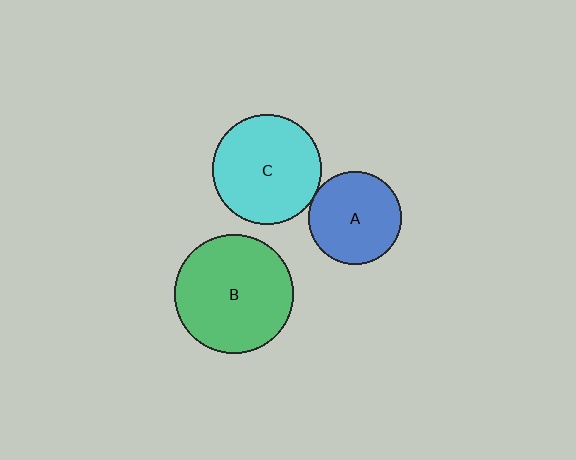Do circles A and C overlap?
Yes.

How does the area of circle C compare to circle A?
Approximately 1.4 times.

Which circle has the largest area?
Circle B (green).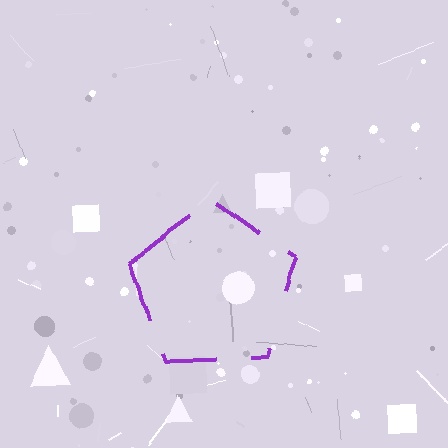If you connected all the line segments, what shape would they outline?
They would outline a pentagon.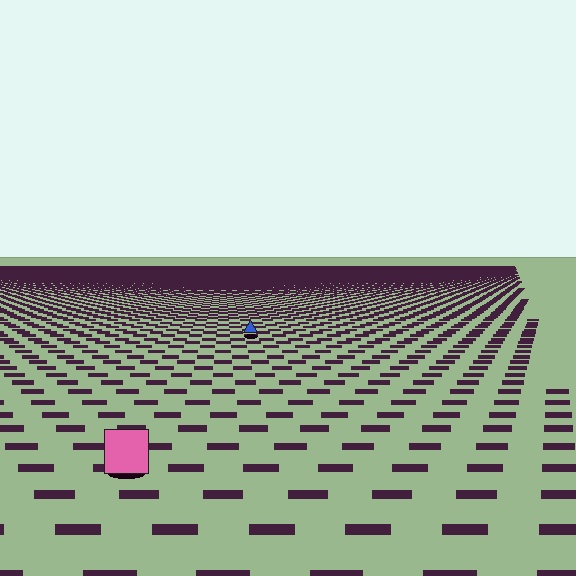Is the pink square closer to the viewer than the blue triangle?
Yes. The pink square is closer — you can tell from the texture gradient: the ground texture is coarser near it.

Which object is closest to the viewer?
The pink square is closest. The texture marks near it are larger and more spread out.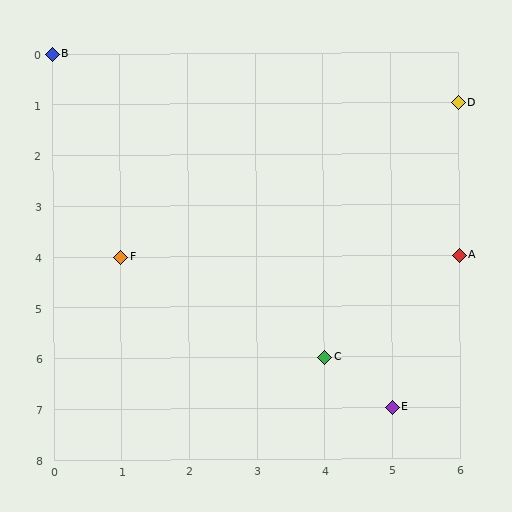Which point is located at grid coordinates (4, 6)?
Point C is at (4, 6).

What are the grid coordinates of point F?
Point F is at grid coordinates (1, 4).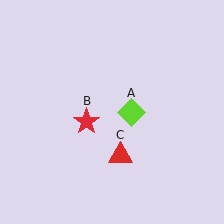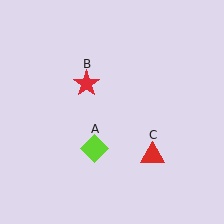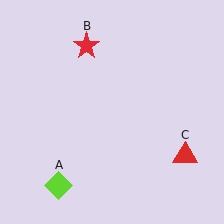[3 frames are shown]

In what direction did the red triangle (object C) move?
The red triangle (object C) moved right.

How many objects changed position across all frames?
3 objects changed position: lime diamond (object A), red star (object B), red triangle (object C).